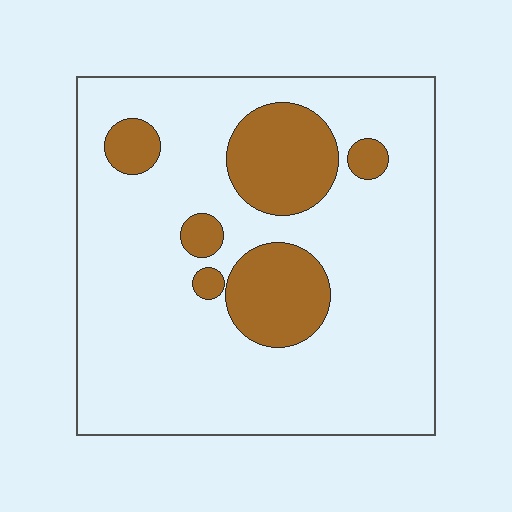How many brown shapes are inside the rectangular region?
6.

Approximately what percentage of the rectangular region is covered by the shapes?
Approximately 20%.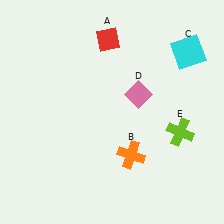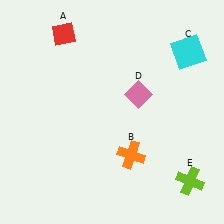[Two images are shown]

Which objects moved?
The objects that moved are: the red diamond (A), the lime cross (E).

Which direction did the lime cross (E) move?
The lime cross (E) moved down.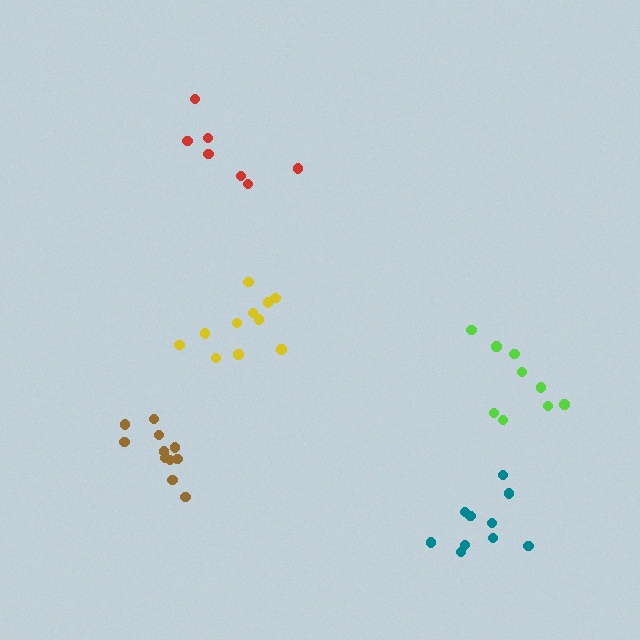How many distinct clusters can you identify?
There are 5 distinct clusters.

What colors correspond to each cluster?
The clusters are colored: teal, yellow, brown, red, lime.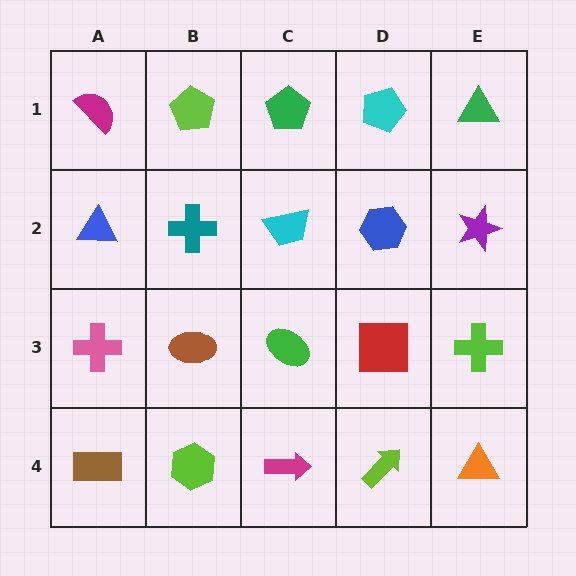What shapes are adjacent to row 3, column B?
A teal cross (row 2, column B), a lime hexagon (row 4, column B), a pink cross (row 3, column A), a green ellipse (row 3, column C).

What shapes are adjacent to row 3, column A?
A blue triangle (row 2, column A), a brown rectangle (row 4, column A), a brown ellipse (row 3, column B).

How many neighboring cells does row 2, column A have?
3.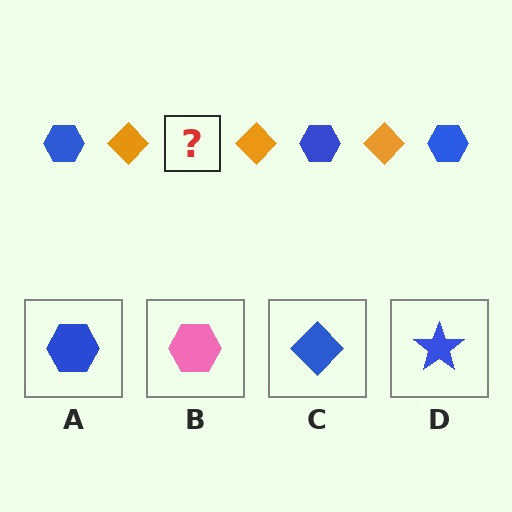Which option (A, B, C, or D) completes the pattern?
A.